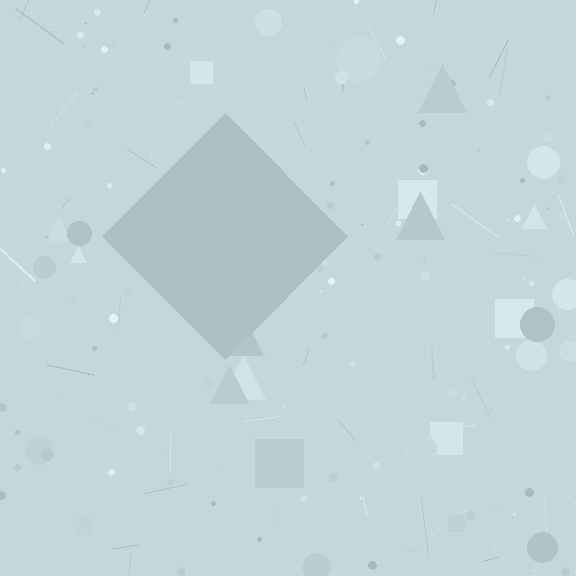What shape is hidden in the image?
A diamond is hidden in the image.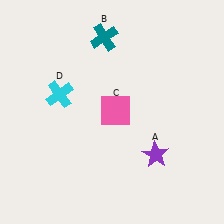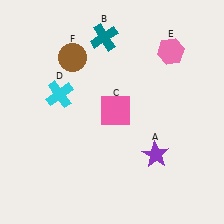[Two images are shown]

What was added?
A pink hexagon (E), a brown circle (F) were added in Image 2.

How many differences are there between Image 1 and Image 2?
There are 2 differences between the two images.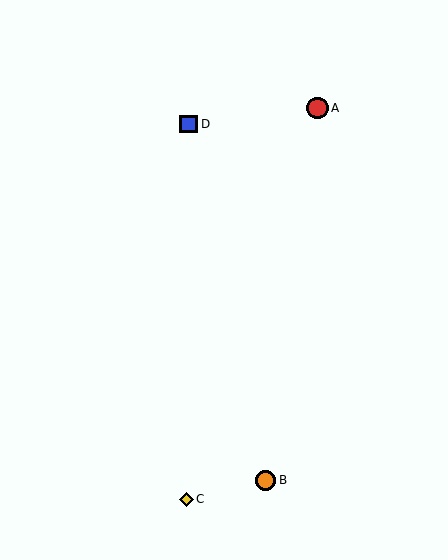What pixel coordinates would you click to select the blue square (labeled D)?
Click at (189, 124) to select the blue square D.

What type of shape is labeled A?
Shape A is a red circle.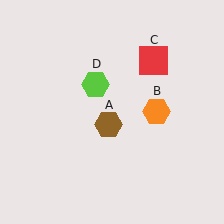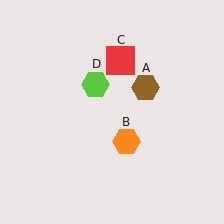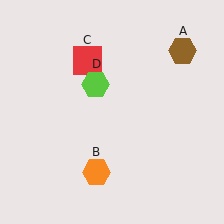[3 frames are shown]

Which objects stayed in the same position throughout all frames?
Lime hexagon (object D) remained stationary.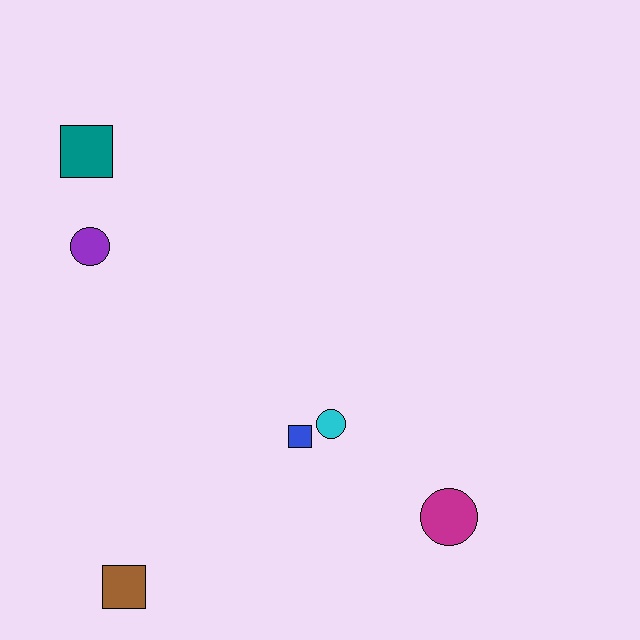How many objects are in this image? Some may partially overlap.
There are 6 objects.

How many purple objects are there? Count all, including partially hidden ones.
There is 1 purple object.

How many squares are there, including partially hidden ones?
There are 3 squares.